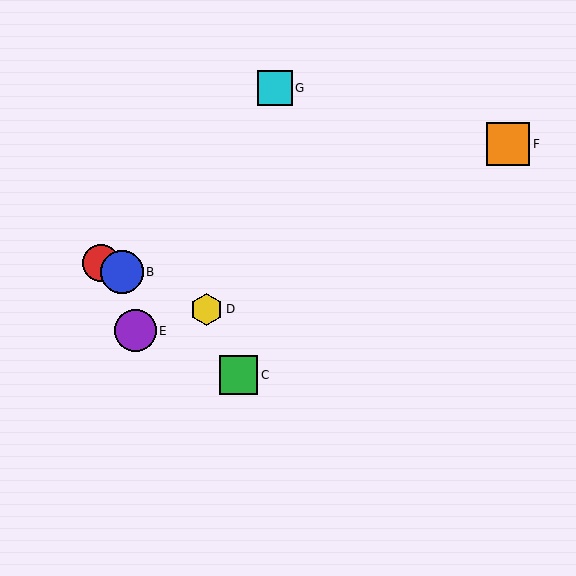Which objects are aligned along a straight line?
Objects A, B, D are aligned along a straight line.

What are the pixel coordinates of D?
Object D is at (207, 309).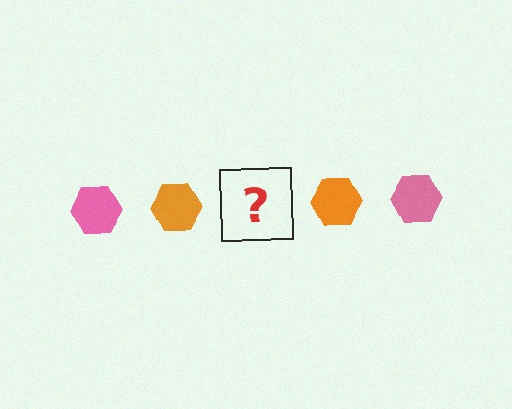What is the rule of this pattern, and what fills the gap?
The rule is that the pattern cycles through pink, orange hexagons. The gap should be filled with a pink hexagon.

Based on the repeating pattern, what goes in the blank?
The blank should be a pink hexagon.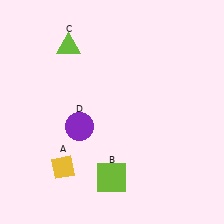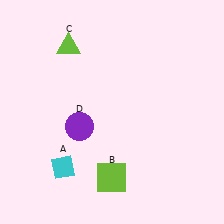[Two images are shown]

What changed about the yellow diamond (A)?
In Image 1, A is yellow. In Image 2, it changed to cyan.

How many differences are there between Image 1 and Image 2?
There is 1 difference between the two images.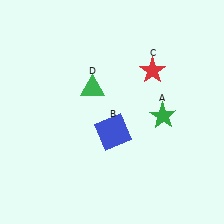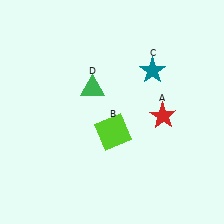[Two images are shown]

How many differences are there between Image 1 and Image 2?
There are 3 differences between the two images.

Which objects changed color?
A changed from green to red. B changed from blue to lime. C changed from red to teal.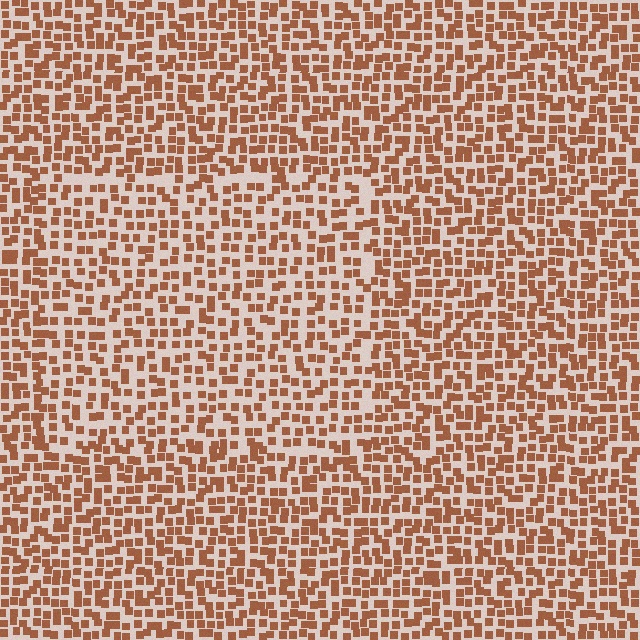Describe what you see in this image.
The image contains small brown elements arranged at two different densities. A rectangle-shaped region is visible where the elements are less densely packed than the surrounding area.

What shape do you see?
I see a rectangle.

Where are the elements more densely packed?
The elements are more densely packed outside the rectangle boundary.